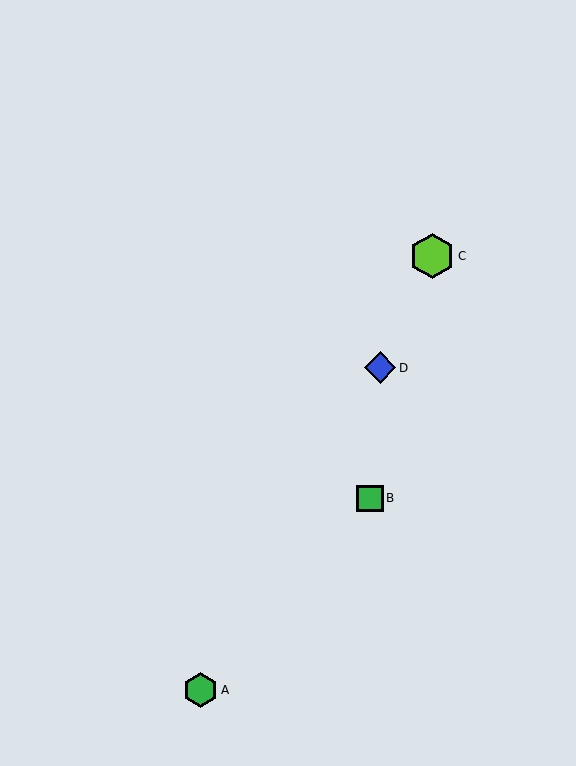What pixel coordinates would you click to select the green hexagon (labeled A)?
Click at (201, 690) to select the green hexagon A.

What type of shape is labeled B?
Shape B is a green square.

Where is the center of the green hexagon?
The center of the green hexagon is at (201, 690).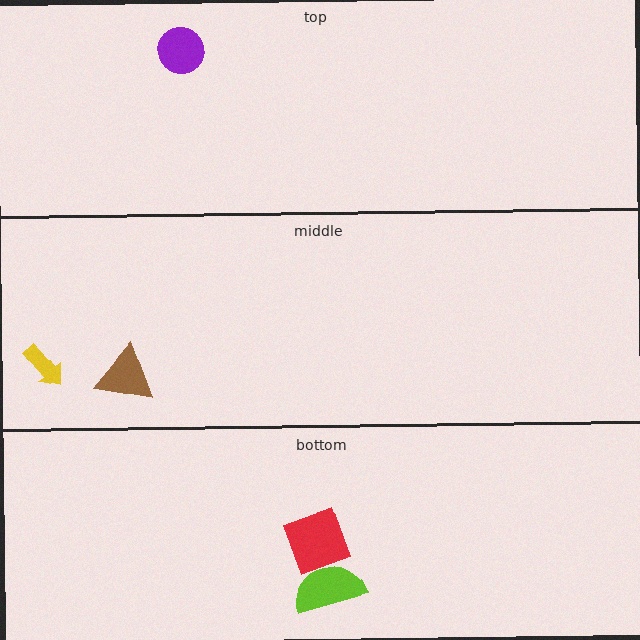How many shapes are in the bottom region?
2.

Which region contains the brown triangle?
The middle region.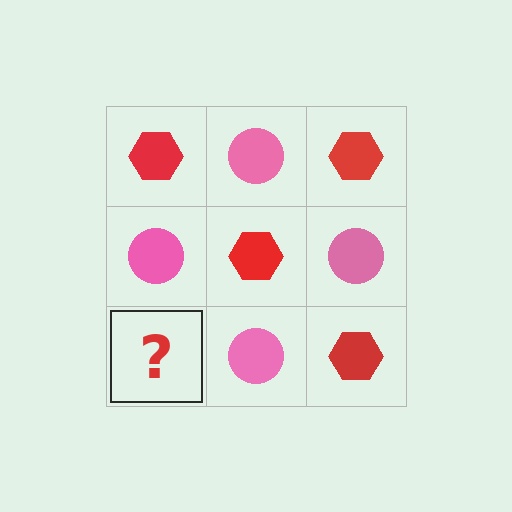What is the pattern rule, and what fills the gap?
The rule is that it alternates red hexagon and pink circle in a checkerboard pattern. The gap should be filled with a red hexagon.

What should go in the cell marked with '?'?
The missing cell should contain a red hexagon.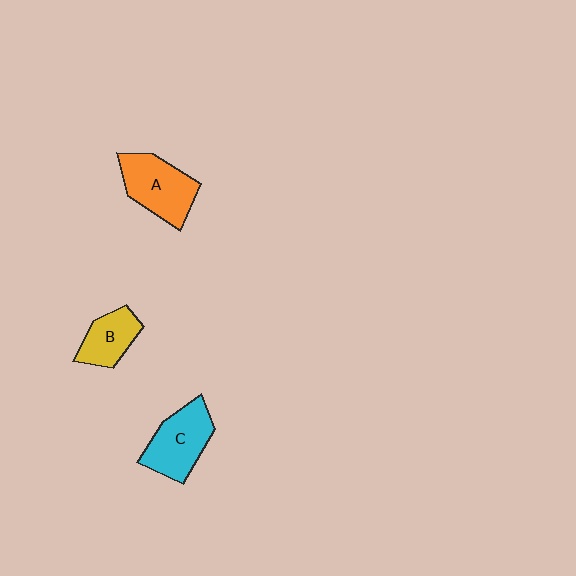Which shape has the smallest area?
Shape B (yellow).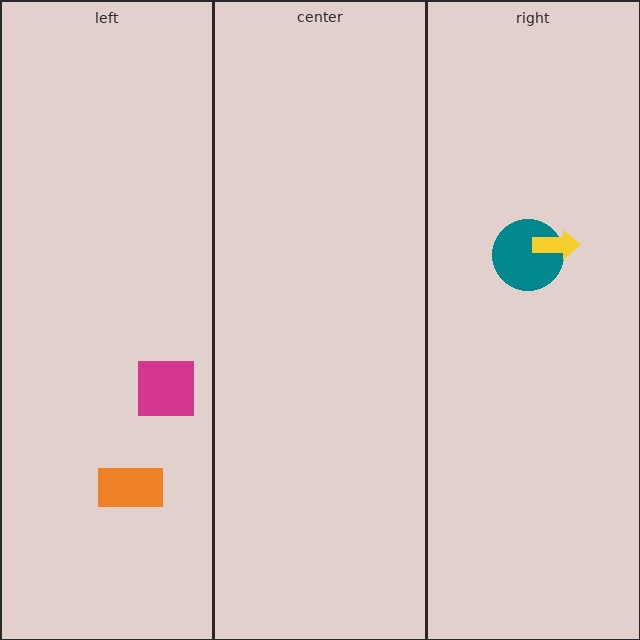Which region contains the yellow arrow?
The right region.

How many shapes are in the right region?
2.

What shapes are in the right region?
The teal circle, the yellow arrow.